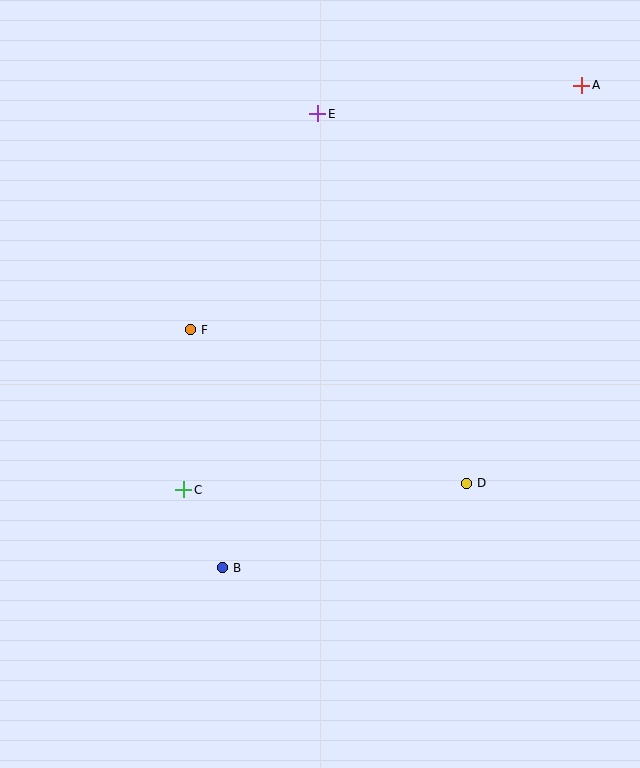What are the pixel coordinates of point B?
Point B is at (223, 568).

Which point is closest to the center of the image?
Point F at (191, 330) is closest to the center.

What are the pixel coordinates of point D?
Point D is at (467, 483).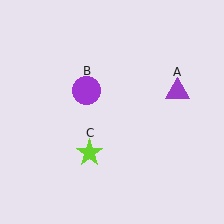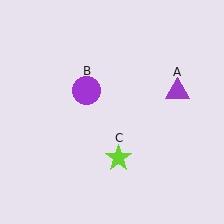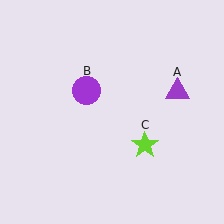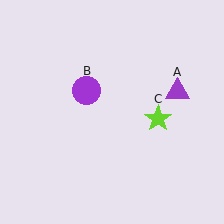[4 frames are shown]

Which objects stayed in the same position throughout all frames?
Purple triangle (object A) and purple circle (object B) remained stationary.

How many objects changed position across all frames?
1 object changed position: lime star (object C).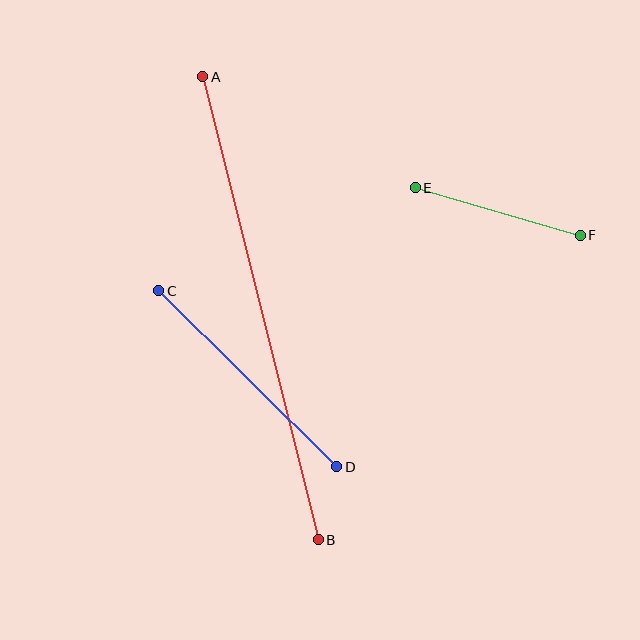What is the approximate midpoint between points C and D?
The midpoint is at approximately (248, 379) pixels.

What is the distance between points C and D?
The distance is approximately 250 pixels.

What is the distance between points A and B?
The distance is approximately 477 pixels.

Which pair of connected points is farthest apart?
Points A and B are farthest apart.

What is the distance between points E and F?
The distance is approximately 172 pixels.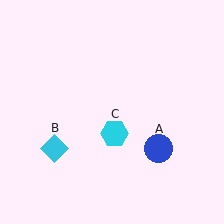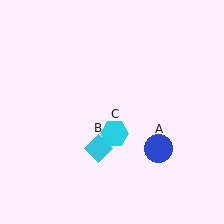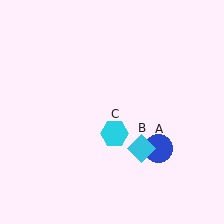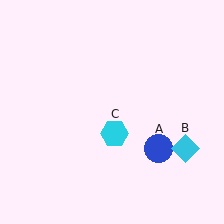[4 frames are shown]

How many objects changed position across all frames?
1 object changed position: cyan diamond (object B).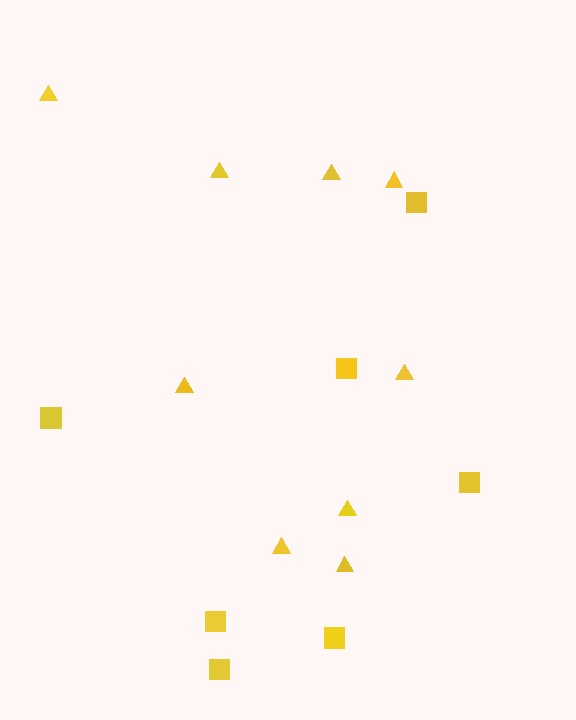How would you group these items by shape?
There are 2 groups: one group of squares (7) and one group of triangles (9).